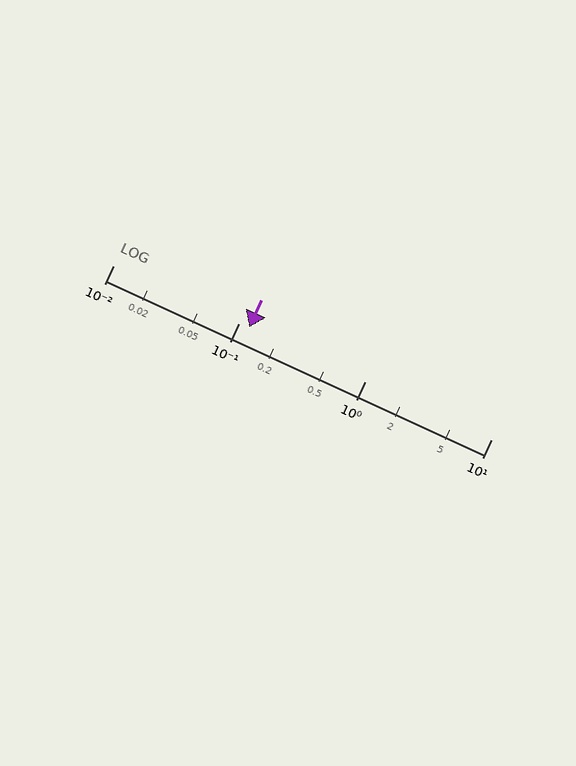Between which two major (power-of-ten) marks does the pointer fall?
The pointer is between 0.1 and 1.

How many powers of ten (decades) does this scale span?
The scale spans 3 decades, from 0.01 to 10.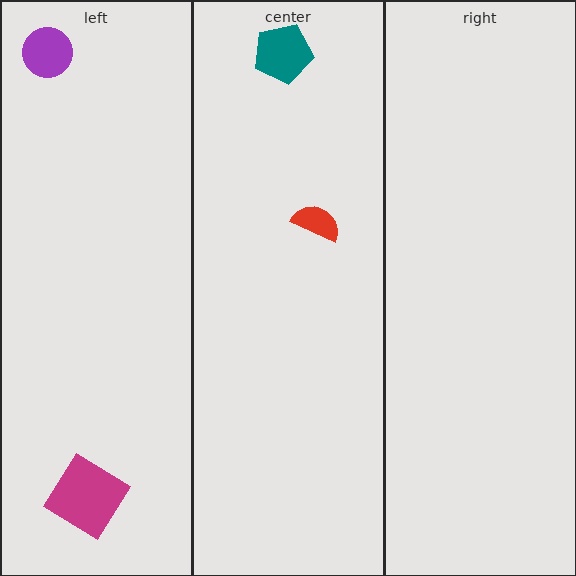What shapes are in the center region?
The red semicircle, the teal pentagon.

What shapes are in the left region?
The purple circle, the magenta diamond.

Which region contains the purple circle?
The left region.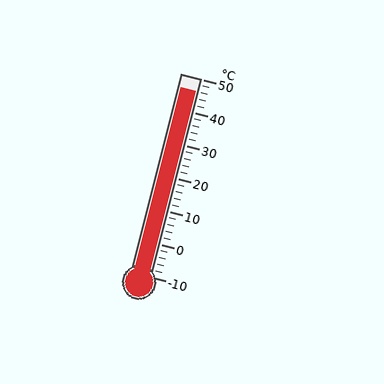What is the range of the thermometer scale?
The thermometer scale ranges from -10°C to 50°C.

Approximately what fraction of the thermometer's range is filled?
The thermometer is filled to approximately 95% of its range.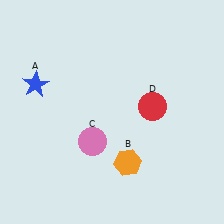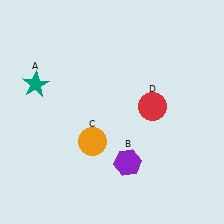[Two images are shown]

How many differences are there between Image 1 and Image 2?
There are 3 differences between the two images.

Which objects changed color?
A changed from blue to teal. B changed from orange to purple. C changed from pink to orange.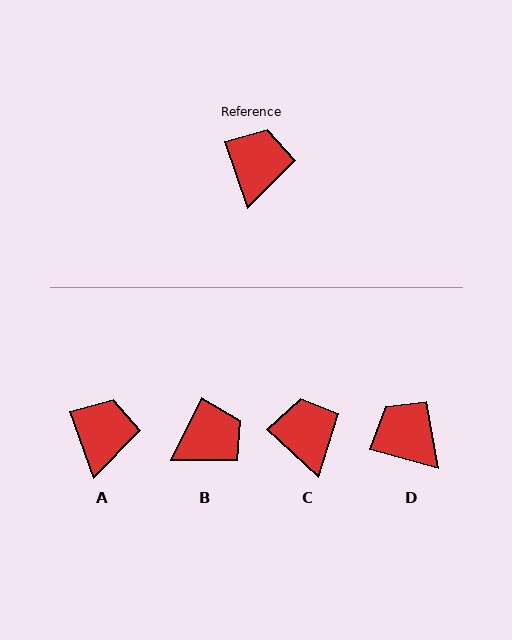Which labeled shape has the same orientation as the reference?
A.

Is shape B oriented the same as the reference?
No, it is off by about 46 degrees.